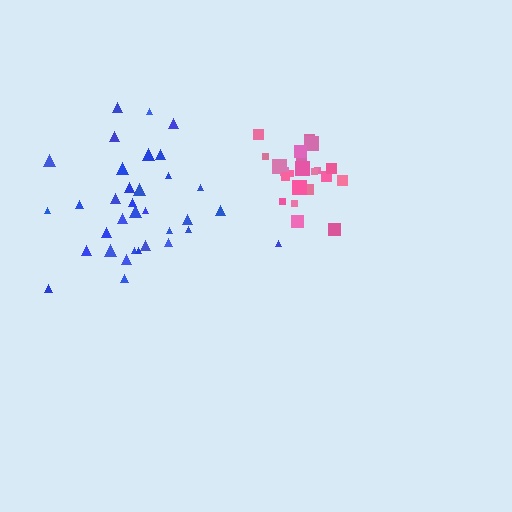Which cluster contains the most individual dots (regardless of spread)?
Blue (34).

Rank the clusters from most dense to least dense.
pink, blue.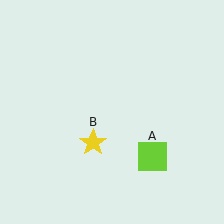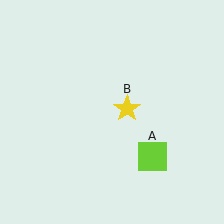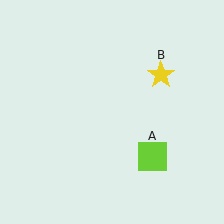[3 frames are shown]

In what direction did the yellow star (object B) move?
The yellow star (object B) moved up and to the right.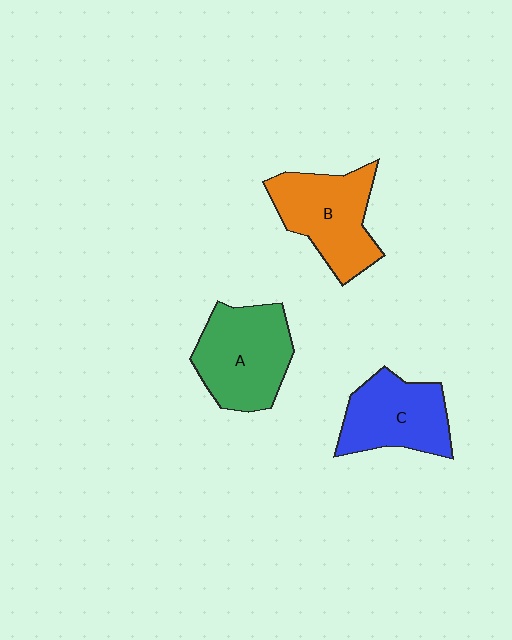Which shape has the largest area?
Shape A (green).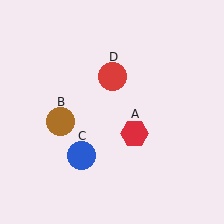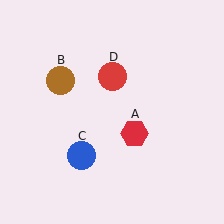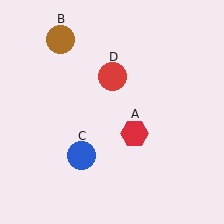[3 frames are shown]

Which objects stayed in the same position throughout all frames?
Red hexagon (object A) and blue circle (object C) and red circle (object D) remained stationary.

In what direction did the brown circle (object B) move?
The brown circle (object B) moved up.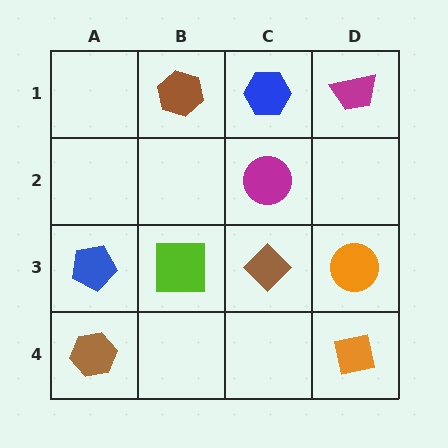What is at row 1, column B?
A brown hexagon.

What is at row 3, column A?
A blue pentagon.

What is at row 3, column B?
A lime square.